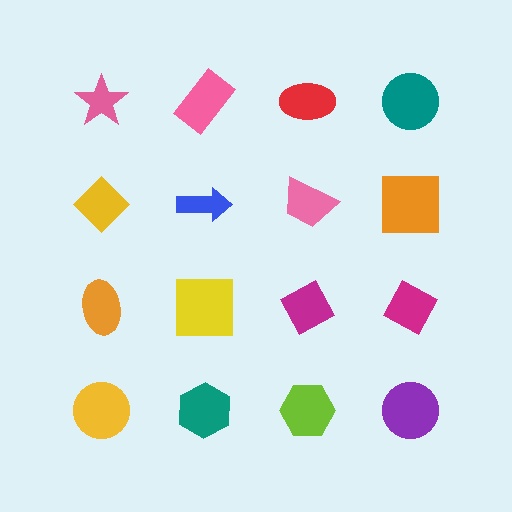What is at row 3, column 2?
A yellow square.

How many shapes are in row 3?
4 shapes.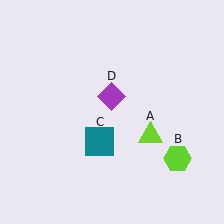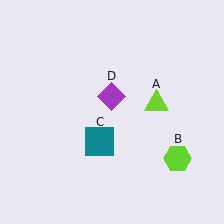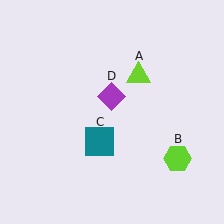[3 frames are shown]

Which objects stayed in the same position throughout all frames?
Lime hexagon (object B) and teal square (object C) and purple diamond (object D) remained stationary.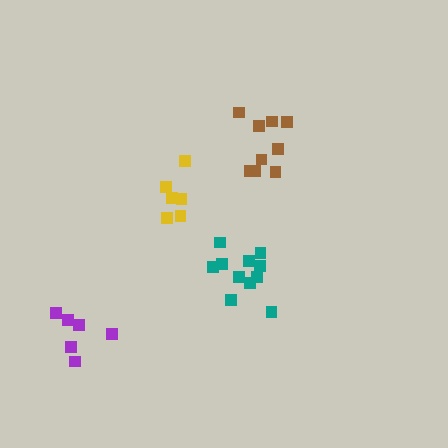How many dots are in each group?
Group 1: 6 dots, Group 2: 9 dots, Group 3: 6 dots, Group 4: 11 dots (32 total).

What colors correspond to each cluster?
The clusters are colored: purple, brown, yellow, teal.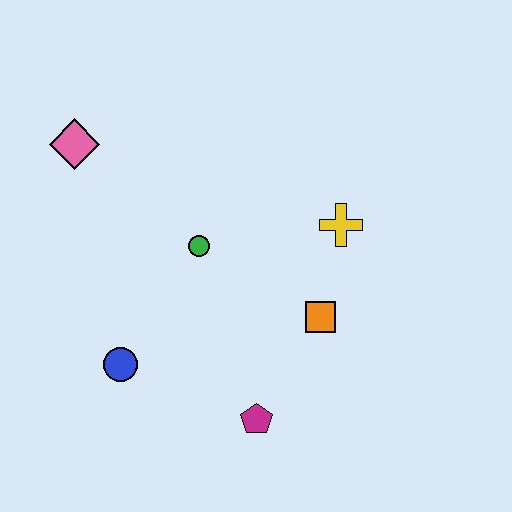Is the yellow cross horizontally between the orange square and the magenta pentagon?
No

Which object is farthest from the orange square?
The pink diamond is farthest from the orange square.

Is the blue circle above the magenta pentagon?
Yes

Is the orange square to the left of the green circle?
No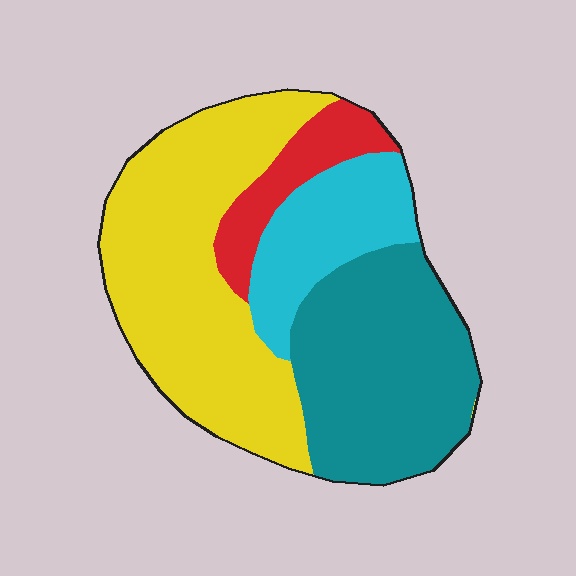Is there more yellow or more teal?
Yellow.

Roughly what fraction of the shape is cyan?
Cyan covers 16% of the shape.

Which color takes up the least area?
Red, at roughly 10%.